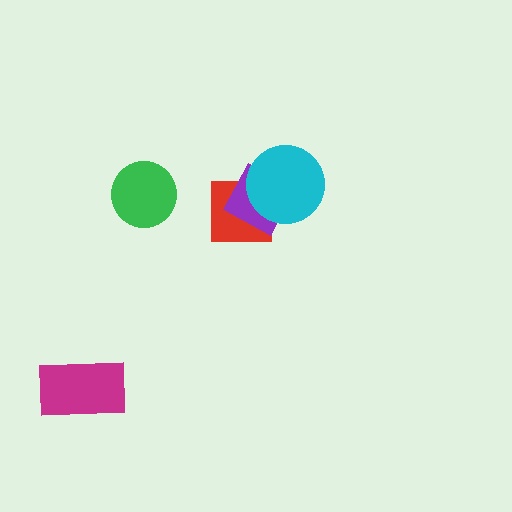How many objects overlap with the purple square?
2 objects overlap with the purple square.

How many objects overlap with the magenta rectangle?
0 objects overlap with the magenta rectangle.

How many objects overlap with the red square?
2 objects overlap with the red square.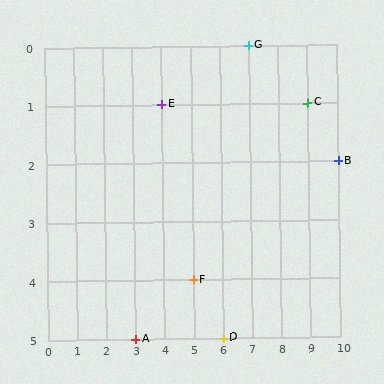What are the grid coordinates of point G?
Point G is at grid coordinates (7, 0).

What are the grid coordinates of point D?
Point D is at grid coordinates (6, 5).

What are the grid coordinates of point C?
Point C is at grid coordinates (9, 1).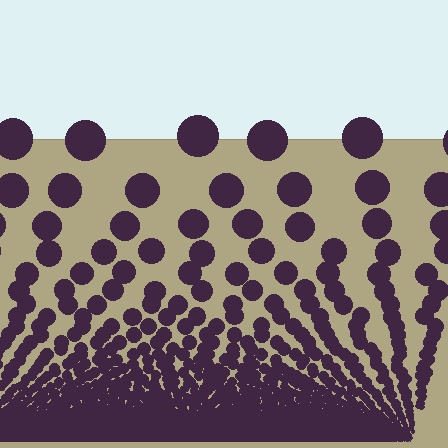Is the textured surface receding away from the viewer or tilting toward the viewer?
The surface appears to tilt toward the viewer. Texture elements get larger and sparser toward the top.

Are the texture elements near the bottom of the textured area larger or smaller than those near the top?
Smaller. The gradient is inverted — elements near the bottom are smaller and denser.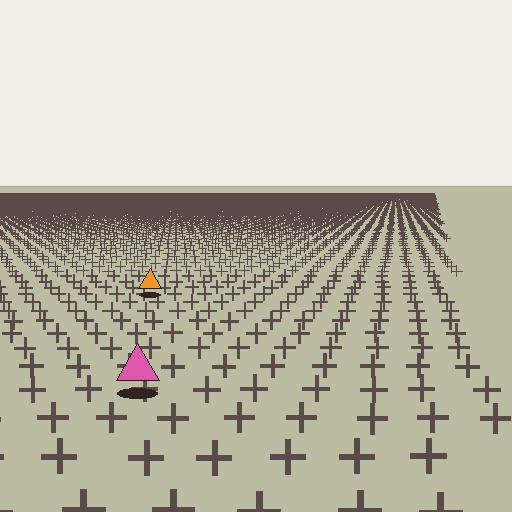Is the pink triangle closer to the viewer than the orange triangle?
Yes. The pink triangle is closer — you can tell from the texture gradient: the ground texture is coarser near it.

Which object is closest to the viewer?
The pink triangle is closest. The texture marks near it are larger and more spread out.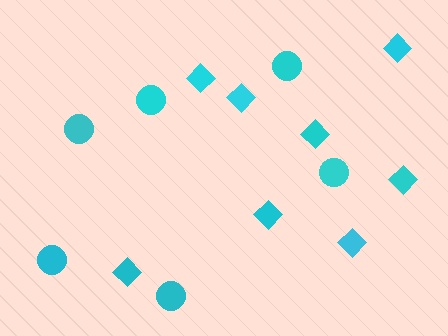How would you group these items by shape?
There are 2 groups: one group of diamonds (8) and one group of circles (6).